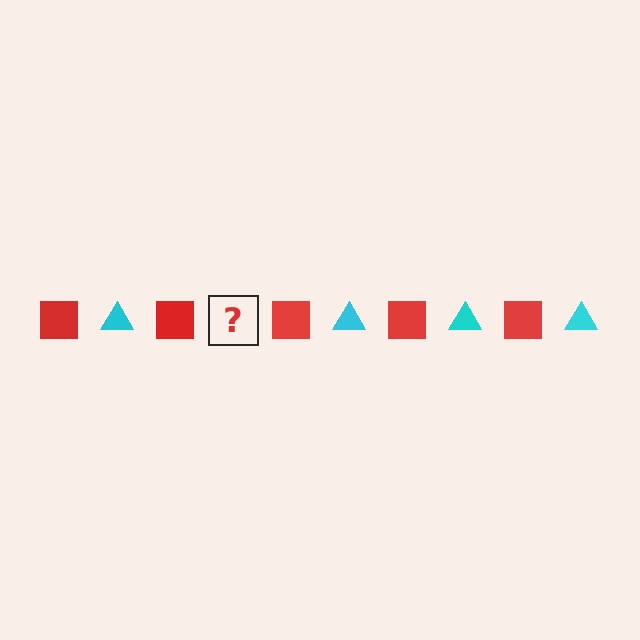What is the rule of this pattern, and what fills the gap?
The rule is that the pattern alternates between red square and cyan triangle. The gap should be filled with a cyan triangle.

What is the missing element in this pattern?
The missing element is a cyan triangle.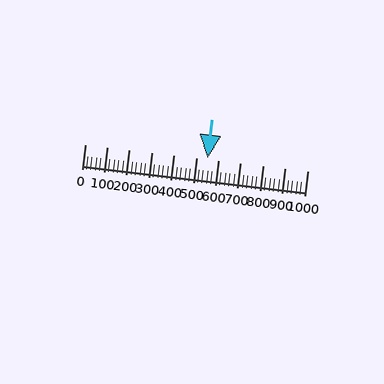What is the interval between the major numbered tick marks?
The major tick marks are spaced 100 units apart.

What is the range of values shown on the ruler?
The ruler shows values from 0 to 1000.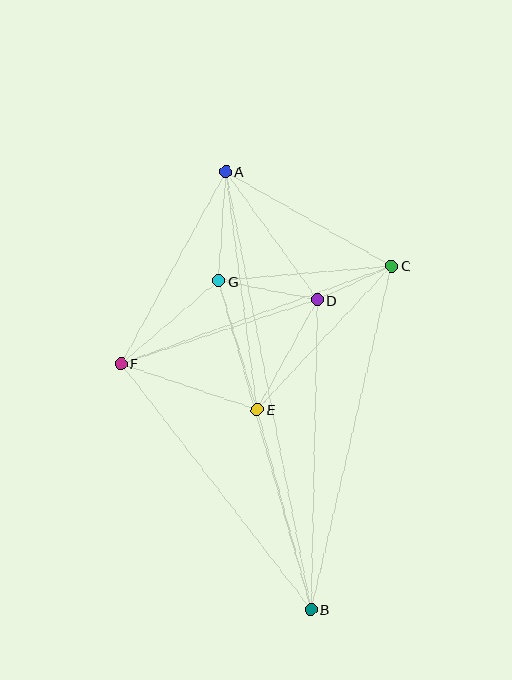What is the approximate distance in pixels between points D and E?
The distance between D and E is approximately 125 pixels.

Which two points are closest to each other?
Points C and D are closest to each other.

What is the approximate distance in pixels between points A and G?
The distance between A and G is approximately 109 pixels.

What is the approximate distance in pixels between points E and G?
The distance between E and G is approximately 134 pixels.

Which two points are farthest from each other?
Points A and B are farthest from each other.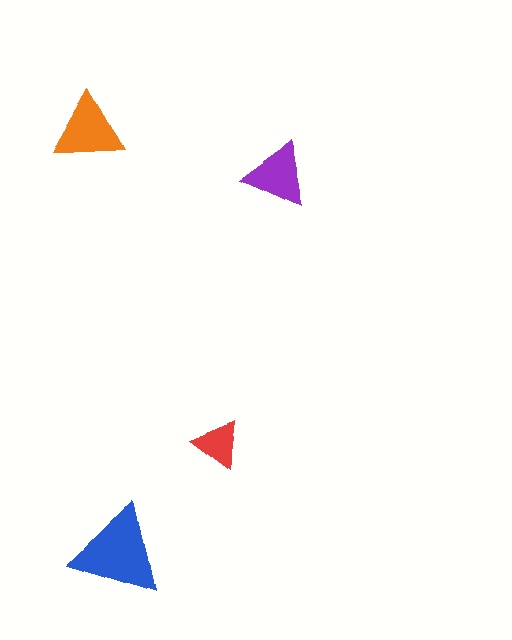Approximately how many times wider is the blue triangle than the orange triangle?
About 1.5 times wider.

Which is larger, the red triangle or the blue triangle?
The blue one.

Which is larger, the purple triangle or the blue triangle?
The blue one.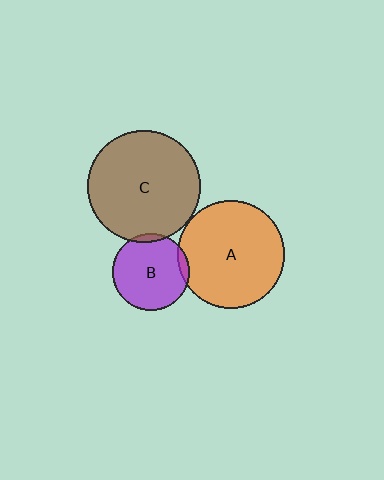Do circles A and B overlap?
Yes.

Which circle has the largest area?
Circle C (brown).